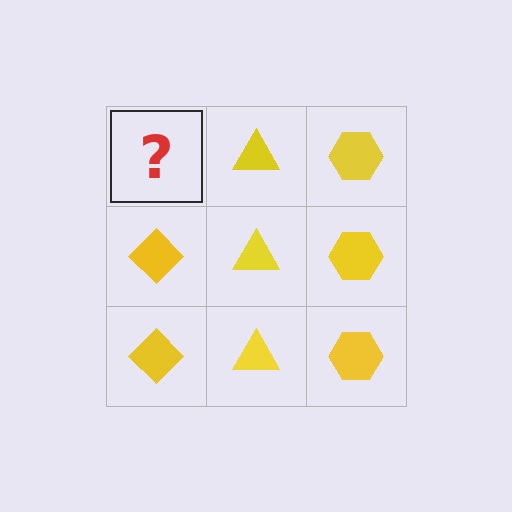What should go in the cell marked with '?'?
The missing cell should contain a yellow diamond.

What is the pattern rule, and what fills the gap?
The rule is that each column has a consistent shape. The gap should be filled with a yellow diamond.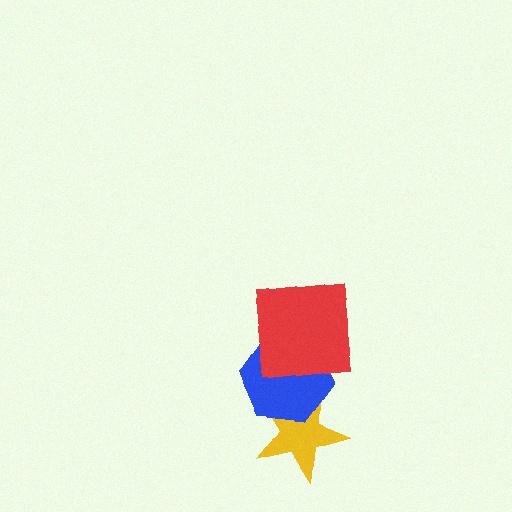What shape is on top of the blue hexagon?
The red square is on top of the blue hexagon.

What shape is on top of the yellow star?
The blue hexagon is on top of the yellow star.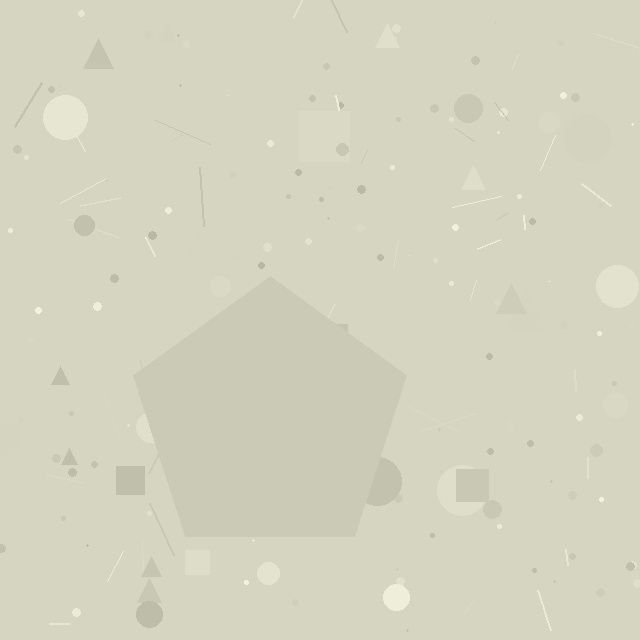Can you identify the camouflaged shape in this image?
The camouflaged shape is a pentagon.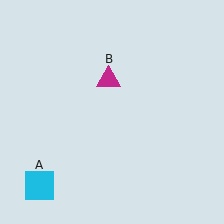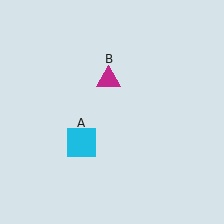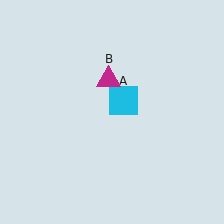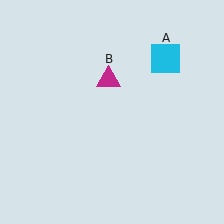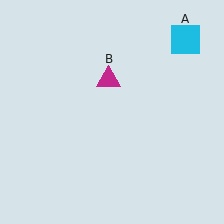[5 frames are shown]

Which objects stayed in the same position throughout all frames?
Magenta triangle (object B) remained stationary.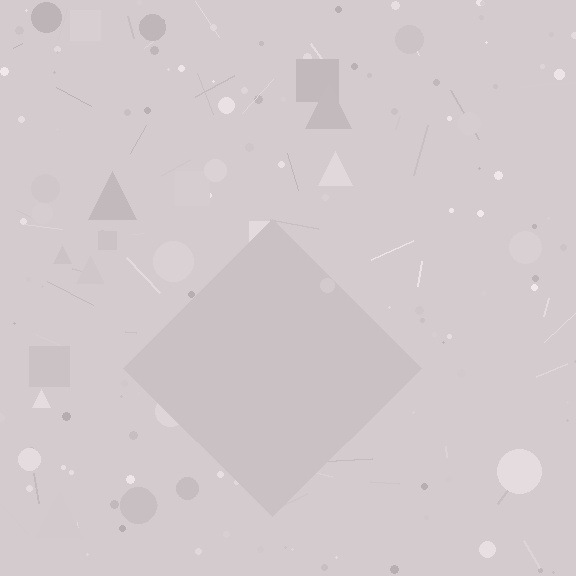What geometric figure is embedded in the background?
A diamond is embedded in the background.